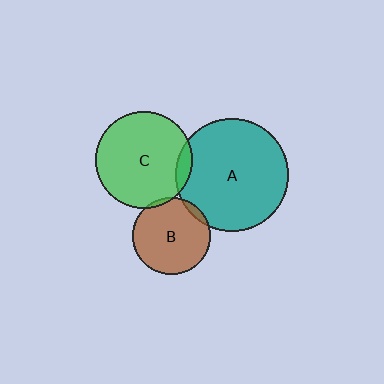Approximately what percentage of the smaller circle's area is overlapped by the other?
Approximately 10%.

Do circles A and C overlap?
Yes.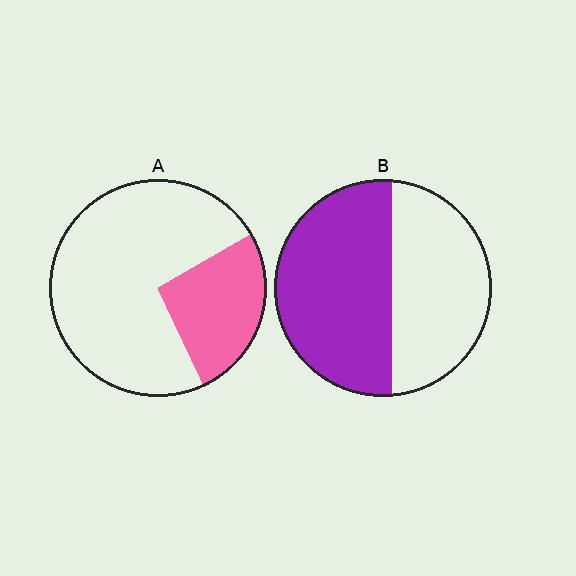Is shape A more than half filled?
No.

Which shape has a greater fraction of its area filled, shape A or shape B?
Shape B.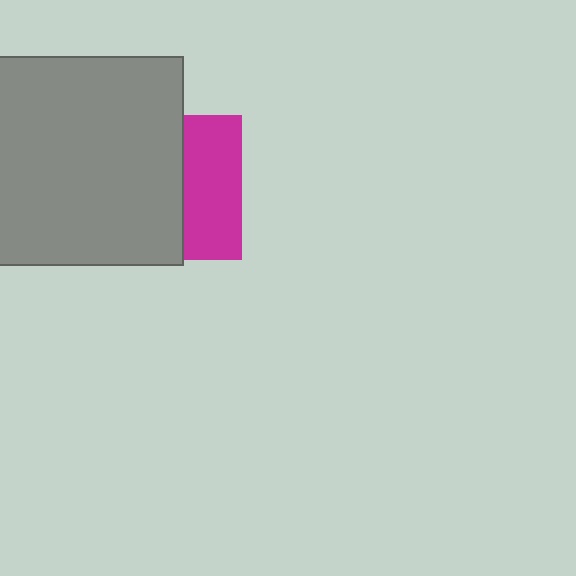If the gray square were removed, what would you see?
You would see the complete magenta square.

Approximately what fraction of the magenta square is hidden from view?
Roughly 60% of the magenta square is hidden behind the gray square.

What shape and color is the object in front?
The object in front is a gray square.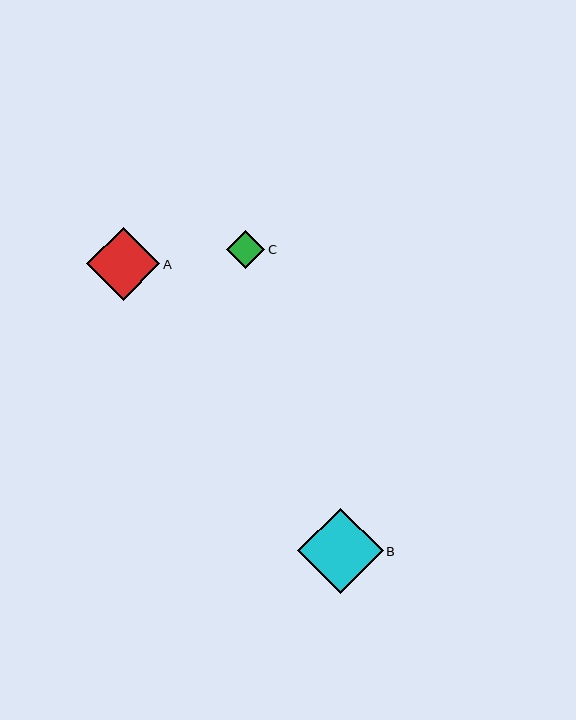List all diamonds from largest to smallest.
From largest to smallest: B, A, C.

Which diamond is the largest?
Diamond B is the largest with a size of approximately 86 pixels.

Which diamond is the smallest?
Diamond C is the smallest with a size of approximately 38 pixels.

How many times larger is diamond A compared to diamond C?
Diamond A is approximately 1.9 times the size of diamond C.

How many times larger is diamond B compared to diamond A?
Diamond B is approximately 1.2 times the size of diamond A.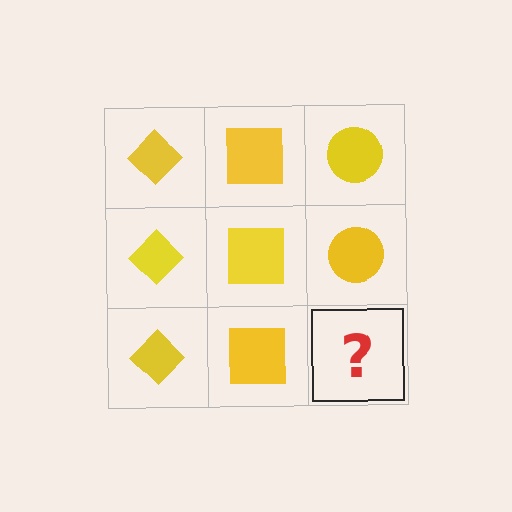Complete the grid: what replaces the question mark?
The question mark should be replaced with a yellow circle.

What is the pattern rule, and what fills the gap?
The rule is that each column has a consistent shape. The gap should be filled with a yellow circle.